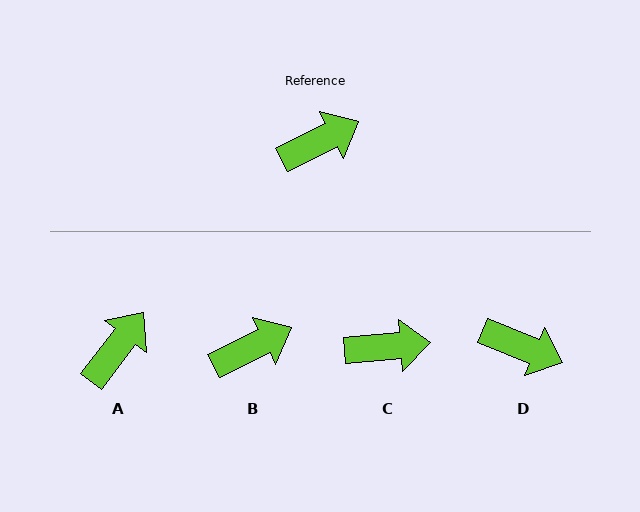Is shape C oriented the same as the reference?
No, it is off by about 22 degrees.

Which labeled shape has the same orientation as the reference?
B.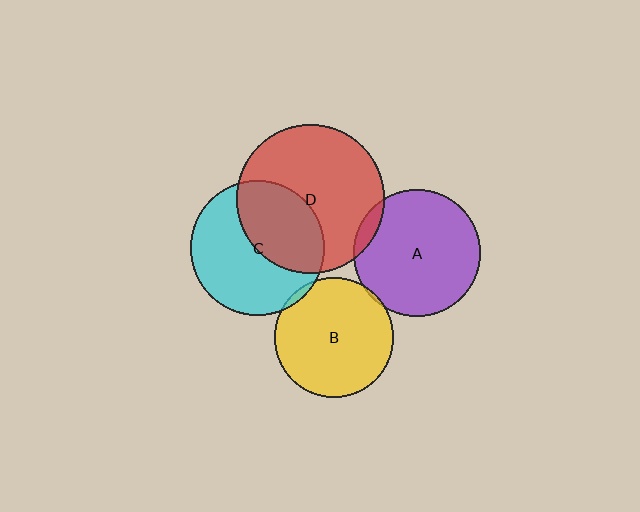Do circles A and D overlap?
Yes.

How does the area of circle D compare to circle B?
Approximately 1.5 times.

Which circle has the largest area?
Circle D (red).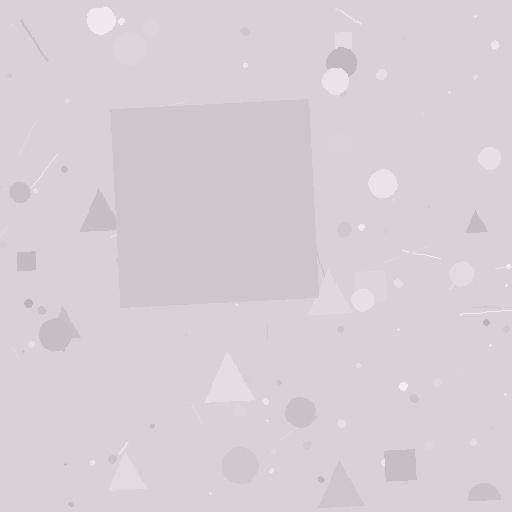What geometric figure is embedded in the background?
A square is embedded in the background.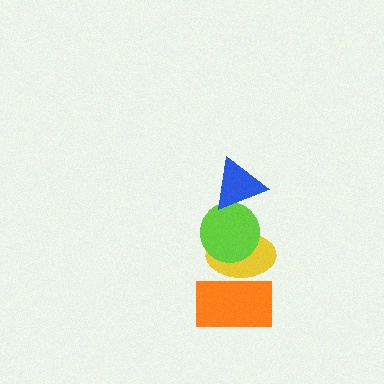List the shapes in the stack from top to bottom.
From top to bottom: the blue triangle, the lime circle, the yellow ellipse, the orange rectangle.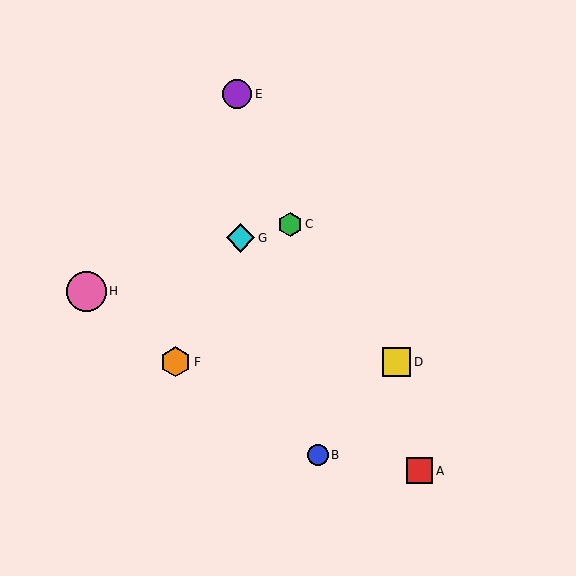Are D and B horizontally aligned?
No, D is at y≈362 and B is at y≈455.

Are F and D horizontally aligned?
Yes, both are at y≈362.